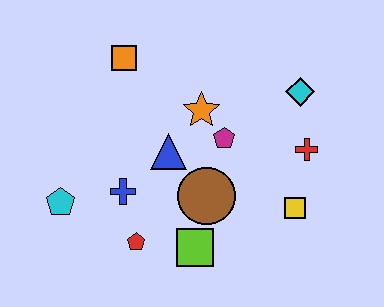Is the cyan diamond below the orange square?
Yes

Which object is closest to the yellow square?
The red cross is closest to the yellow square.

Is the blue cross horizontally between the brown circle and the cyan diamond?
No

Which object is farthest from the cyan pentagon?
The cyan diamond is farthest from the cyan pentagon.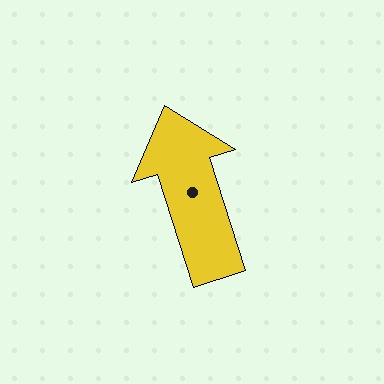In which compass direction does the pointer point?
North.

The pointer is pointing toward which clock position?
Roughly 11 o'clock.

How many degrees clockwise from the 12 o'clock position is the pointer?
Approximately 343 degrees.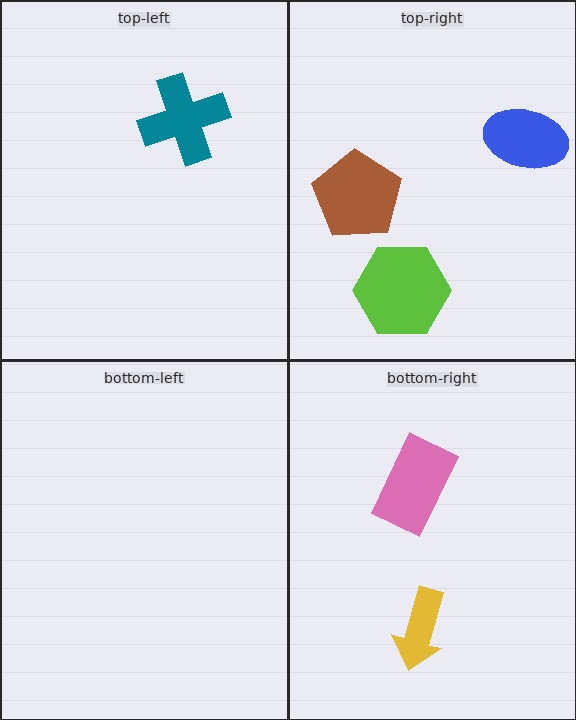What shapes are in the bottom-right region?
The pink rectangle, the yellow arrow.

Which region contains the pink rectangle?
The bottom-right region.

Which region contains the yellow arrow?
The bottom-right region.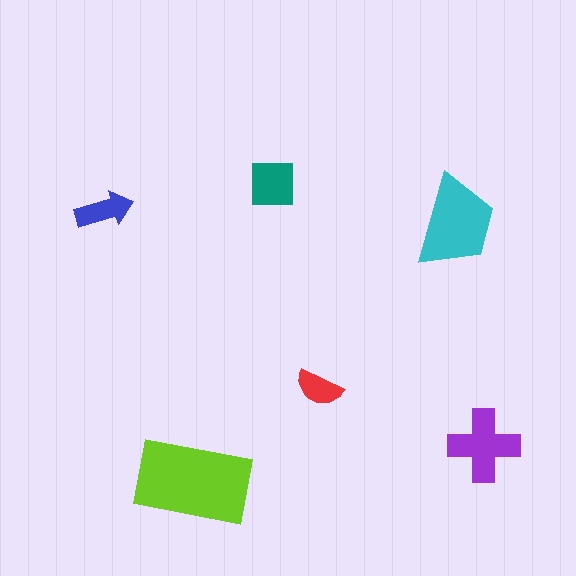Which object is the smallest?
The red semicircle.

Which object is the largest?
The lime rectangle.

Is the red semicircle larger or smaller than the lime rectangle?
Smaller.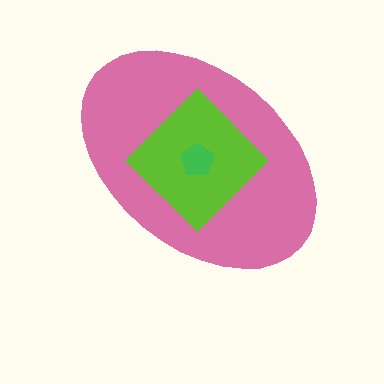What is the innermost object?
The green pentagon.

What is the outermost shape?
The pink ellipse.